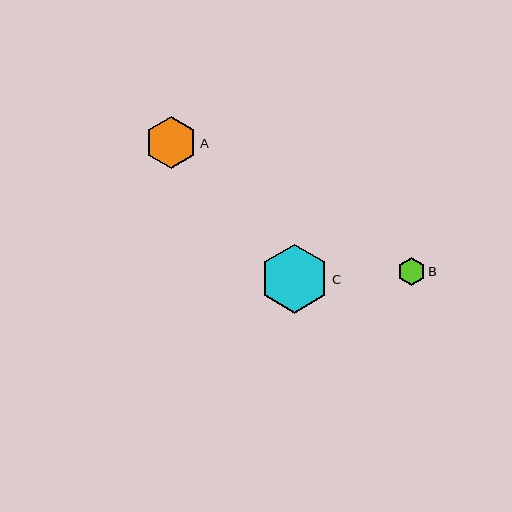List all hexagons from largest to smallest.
From largest to smallest: C, A, B.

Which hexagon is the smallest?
Hexagon B is the smallest with a size of approximately 28 pixels.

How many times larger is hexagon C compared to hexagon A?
Hexagon C is approximately 1.3 times the size of hexagon A.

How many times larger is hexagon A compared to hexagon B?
Hexagon A is approximately 1.8 times the size of hexagon B.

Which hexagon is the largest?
Hexagon C is the largest with a size of approximately 69 pixels.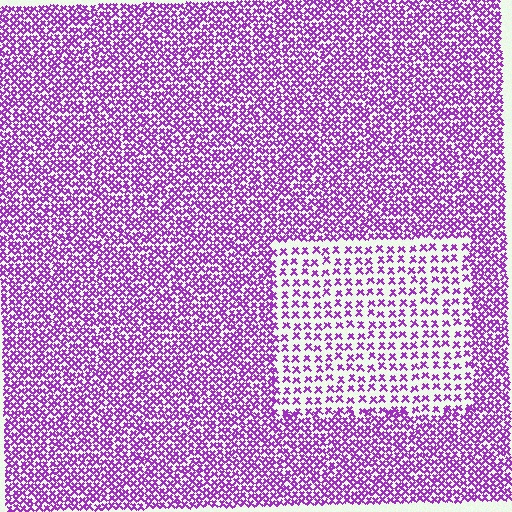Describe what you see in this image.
The image contains small purple elements arranged at two different densities. A rectangle-shaped region is visible where the elements are less densely packed than the surrounding area.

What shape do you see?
I see a rectangle.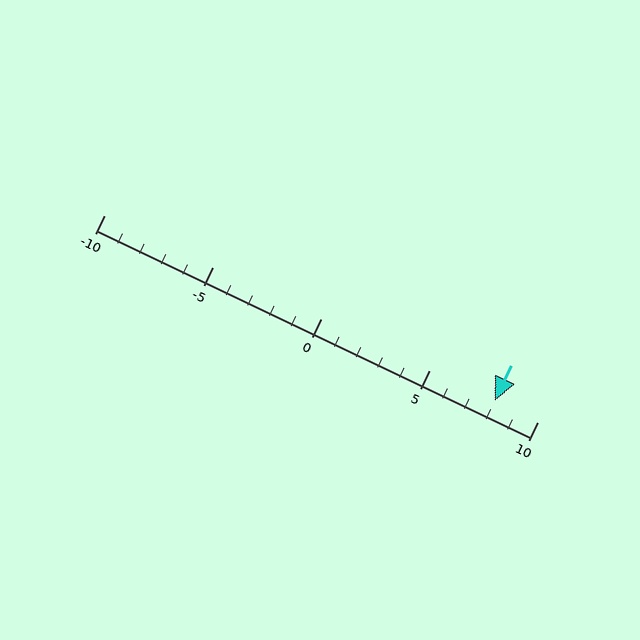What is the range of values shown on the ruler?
The ruler shows values from -10 to 10.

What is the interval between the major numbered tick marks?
The major tick marks are spaced 5 units apart.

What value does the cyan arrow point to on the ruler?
The cyan arrow points to approximately 8.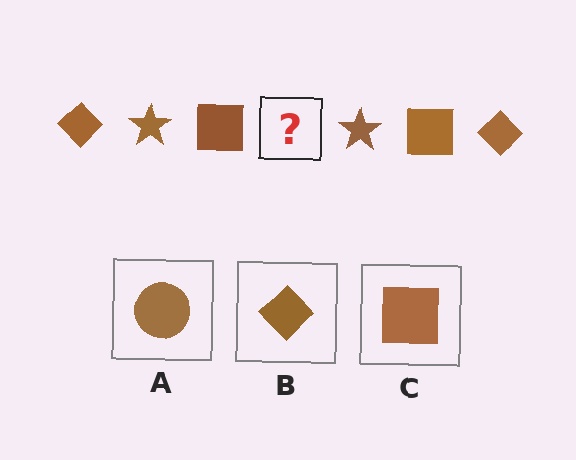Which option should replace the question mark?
Option B.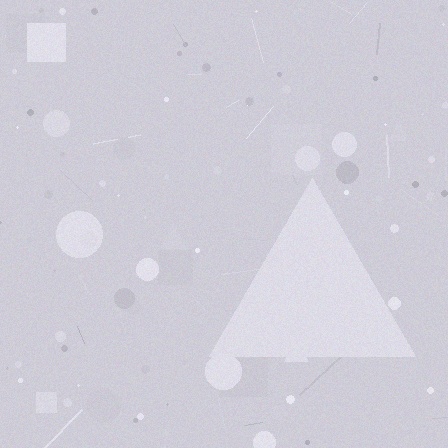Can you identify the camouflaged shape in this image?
The camouflaged shape is a triangle.